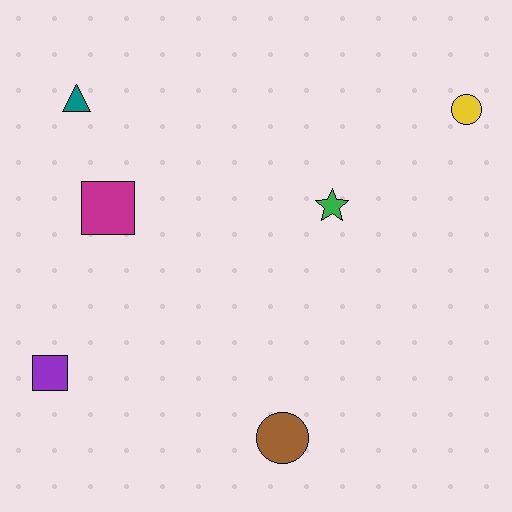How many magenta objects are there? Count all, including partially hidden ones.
There is 1 magenta object.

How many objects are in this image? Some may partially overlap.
There are 6 objects.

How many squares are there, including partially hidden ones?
There are 2 squares.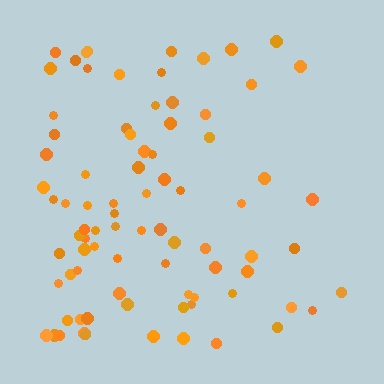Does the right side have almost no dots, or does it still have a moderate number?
Still a moderate number, just noticeably fewer than the left.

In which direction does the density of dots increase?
From right to left, with the left side densest.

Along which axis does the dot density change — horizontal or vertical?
Horizontal.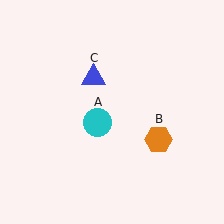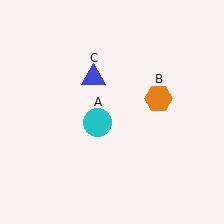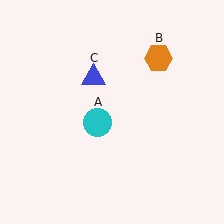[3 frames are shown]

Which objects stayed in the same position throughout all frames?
Cyan circle (object A) and blue triangle (object C) remained stationary.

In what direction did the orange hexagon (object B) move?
The orange hexagon (object B) moved up.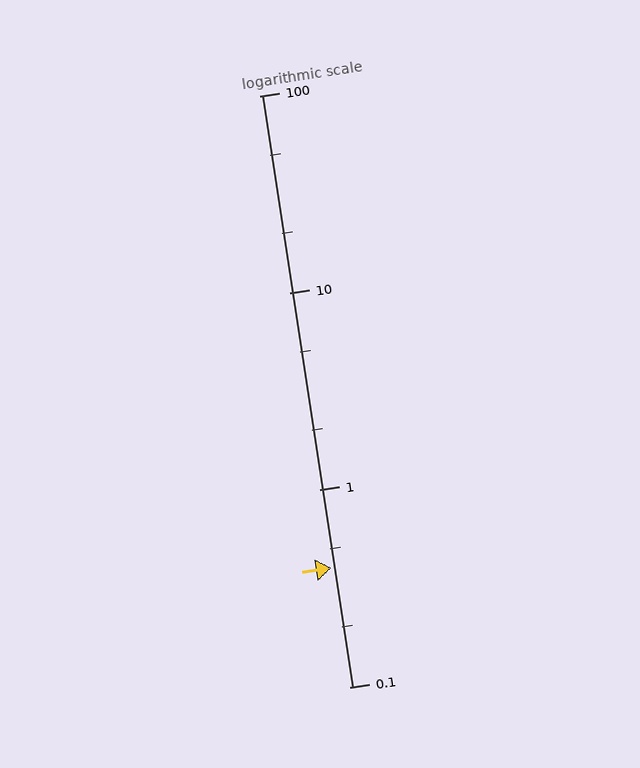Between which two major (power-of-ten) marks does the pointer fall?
The pointer is between 0.1 and 1.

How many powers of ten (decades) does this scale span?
The scale spans 3 decades, from 0.1 to 100.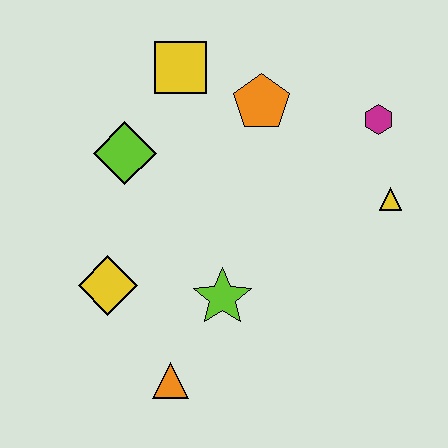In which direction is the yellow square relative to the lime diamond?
The yellow square is above the lime diamond.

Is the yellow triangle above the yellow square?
No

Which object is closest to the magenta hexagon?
The yellow triangle is closest to the magenta hexagon.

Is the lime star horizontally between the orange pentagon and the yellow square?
Yes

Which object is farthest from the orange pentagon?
The orange triangle is farthest from the orange pentagon.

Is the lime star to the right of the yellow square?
Yes